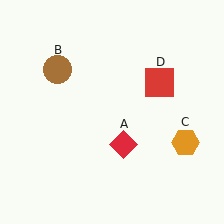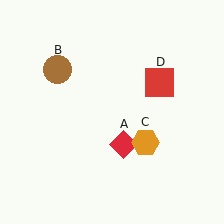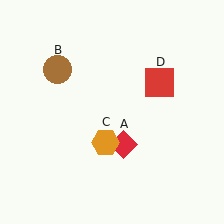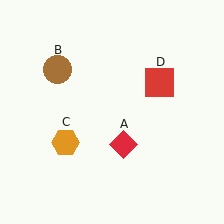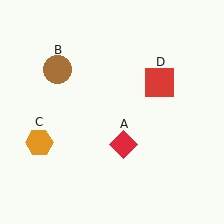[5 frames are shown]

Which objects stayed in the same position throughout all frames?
Red diamond (object A) and brown circle (object B) and red square (object D) remained stationary.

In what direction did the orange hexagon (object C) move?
The orange hexagon (object C) moved left.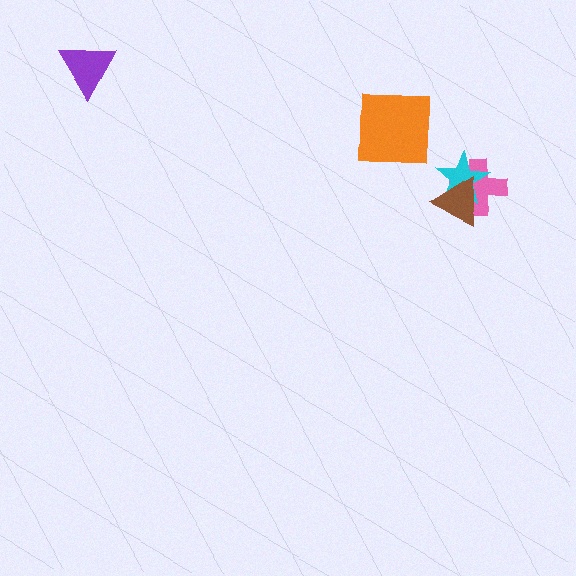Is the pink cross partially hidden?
Yes, it is partially covered by another shape.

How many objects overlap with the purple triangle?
0 objects overlap with the purple triangle.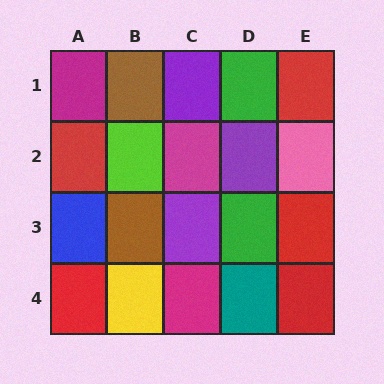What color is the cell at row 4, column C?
Magenta.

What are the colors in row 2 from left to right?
Red, lime, magenta, purple, pink.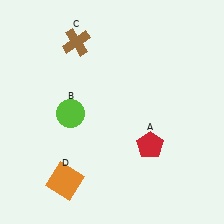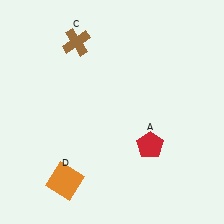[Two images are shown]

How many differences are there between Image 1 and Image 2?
There is 1 difference between the two images.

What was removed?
The lime circle (B) was removed in Image 2.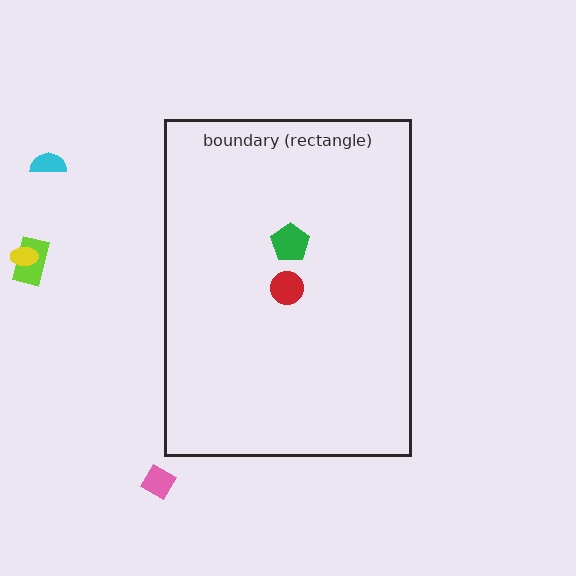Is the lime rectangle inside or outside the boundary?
Outside.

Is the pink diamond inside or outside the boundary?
Outside.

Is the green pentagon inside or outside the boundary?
Inside.